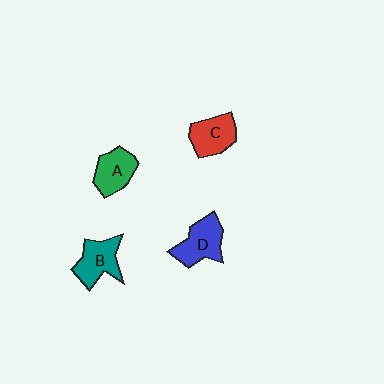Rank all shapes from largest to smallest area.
From largest to smallest: D (blue), B (teal), C (red), A (green).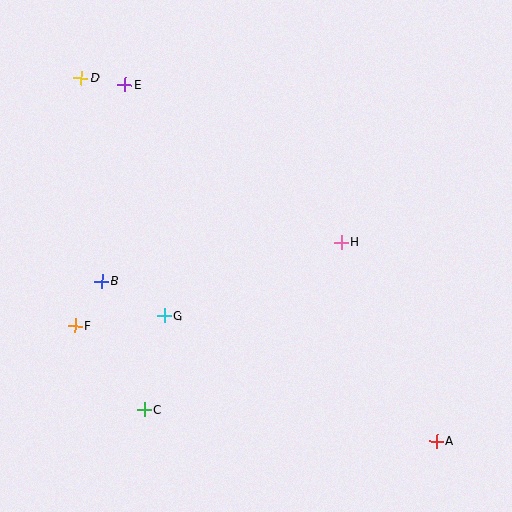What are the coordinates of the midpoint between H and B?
The midpoint between H and B is at (222, 262).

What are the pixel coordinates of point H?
Point H is at (342, 242).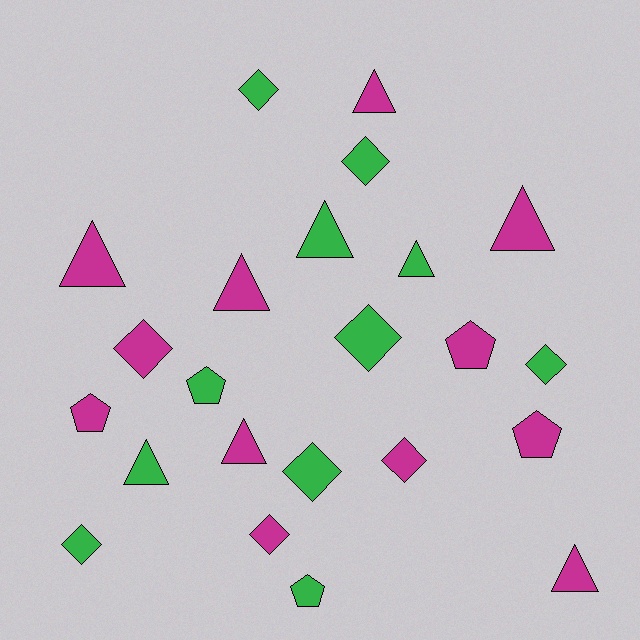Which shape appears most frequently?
Triangle, with 9 objects.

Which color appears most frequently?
Magenta, with 12 objects.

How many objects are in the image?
There are 23 objects.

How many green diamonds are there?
There are 6 green diamonds.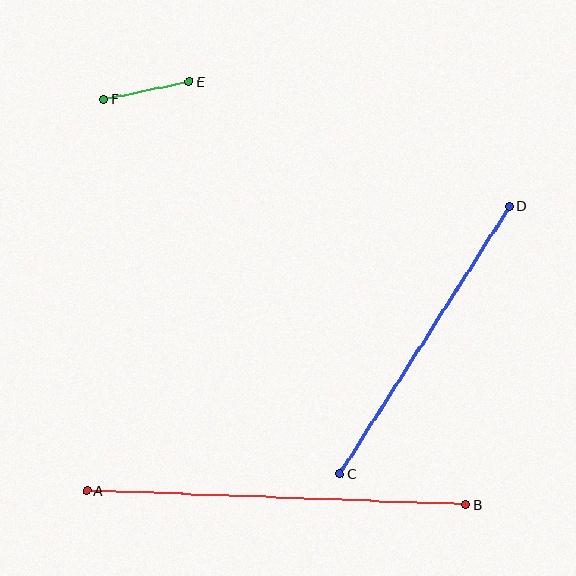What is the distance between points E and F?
The distance is approximately 87 pixels.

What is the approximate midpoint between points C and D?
The midpoint is at approximately (425, 340) pixels.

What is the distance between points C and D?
The distance is approximately 317 pixels.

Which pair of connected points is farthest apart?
Points A and B are farthest apart.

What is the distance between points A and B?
The distance is approximately 380 pixels.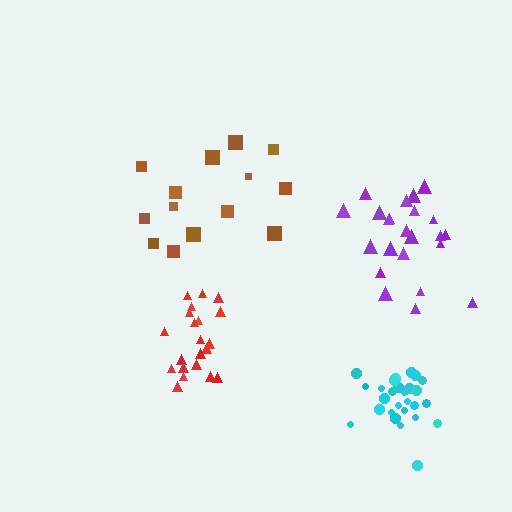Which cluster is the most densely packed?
Cyan.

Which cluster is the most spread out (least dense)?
Brown.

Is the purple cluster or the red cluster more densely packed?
Red.